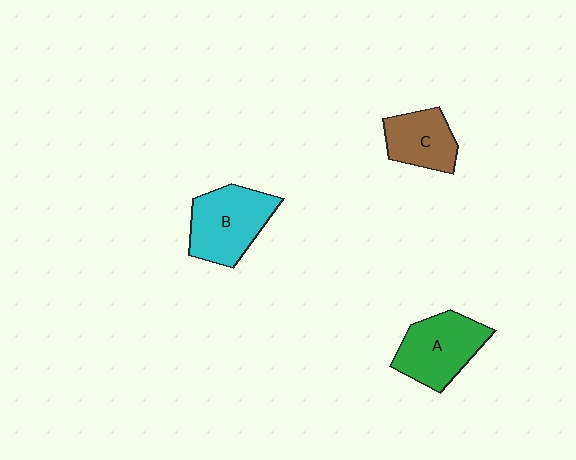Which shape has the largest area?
Shape B (cyan).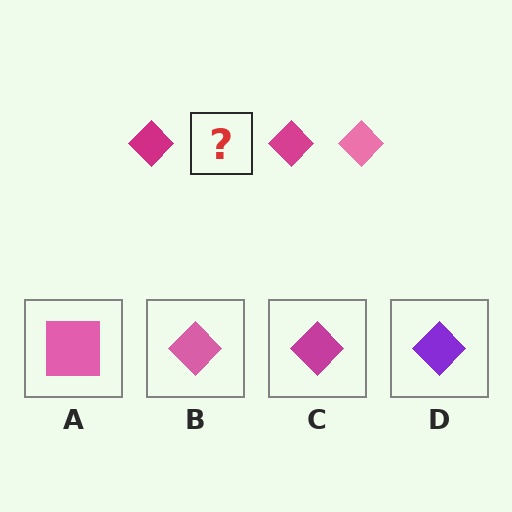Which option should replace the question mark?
Option B.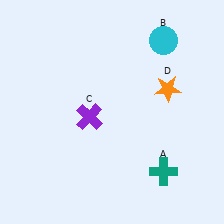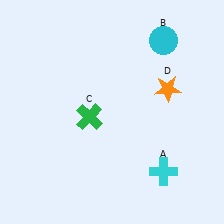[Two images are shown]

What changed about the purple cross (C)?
In Image 1, C is purple. In Image 2, it changed to green.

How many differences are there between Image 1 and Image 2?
There are 2 differences between the two images.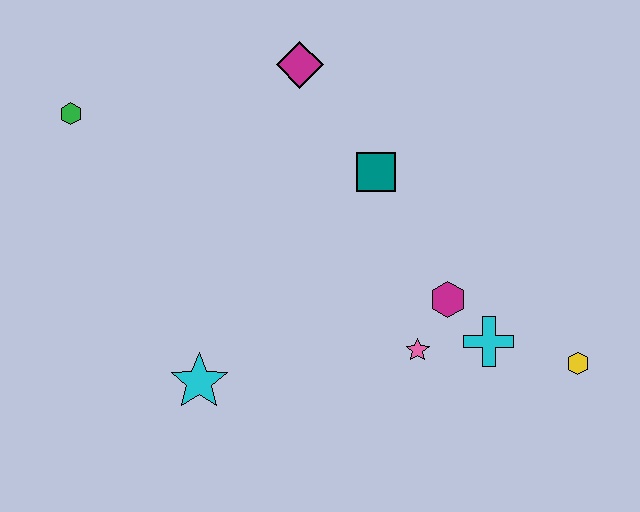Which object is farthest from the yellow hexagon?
The green hexagon is farthest from the yellow hexagon.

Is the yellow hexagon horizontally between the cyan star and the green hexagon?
No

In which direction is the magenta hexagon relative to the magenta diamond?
The magenta hexagon is below the magenta diamond.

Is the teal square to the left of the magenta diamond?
No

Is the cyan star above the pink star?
No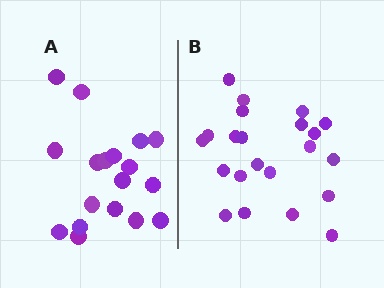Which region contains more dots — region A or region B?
Region B (the right region) has more dots.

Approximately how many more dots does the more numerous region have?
Region B has about 4 more dots than region A.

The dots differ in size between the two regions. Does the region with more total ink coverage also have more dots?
No. Region A has more total ink coverage because its dots are larger, but region B actually contains more individual dots. Total area can be misleading — the number of items is what matters here.